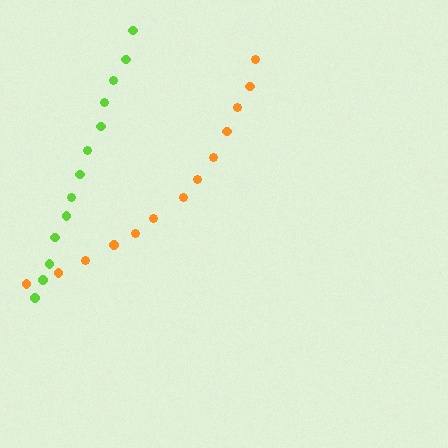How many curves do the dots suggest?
There are 2 distinct paths.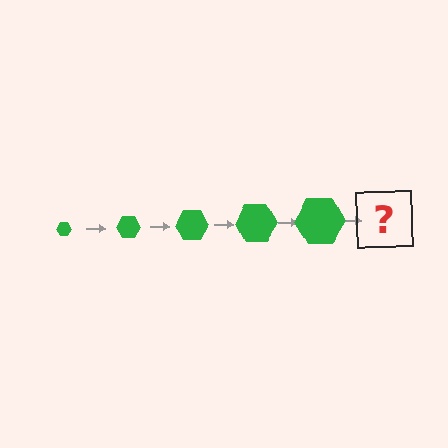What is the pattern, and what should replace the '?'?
The pattern is that the hexagon gets progressively larger each step. The '?' should be a green hexagon, larger than the previous one.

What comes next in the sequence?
The next element should be a green hexagon, larger than the previous one.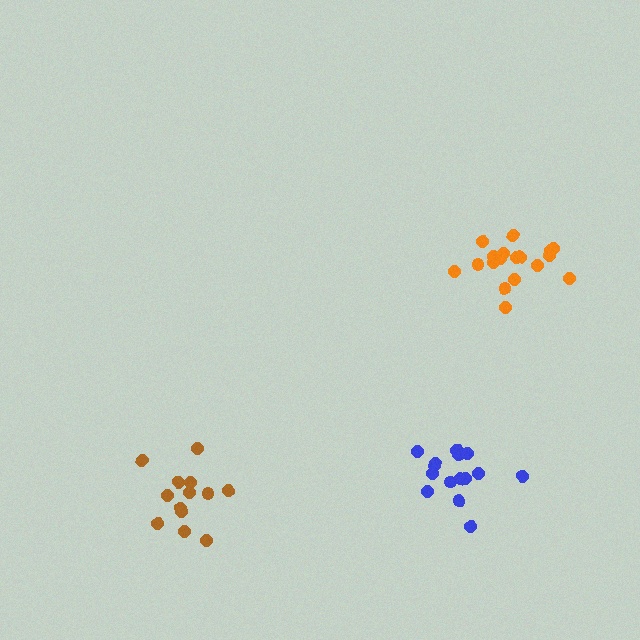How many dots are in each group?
Group 1: 16 dots, Group 2: 13 dots, Group 3: 18 dots (47 total).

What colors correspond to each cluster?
The clusters are colored: blue, brown, orange.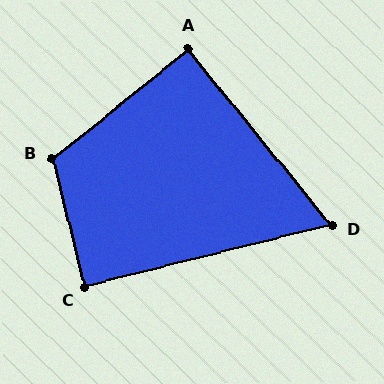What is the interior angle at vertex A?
Approximately 90 degrees (approximately right).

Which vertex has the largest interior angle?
B, at approximately 115 degrees.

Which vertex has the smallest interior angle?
D, at approximately 65 degrees.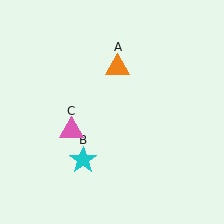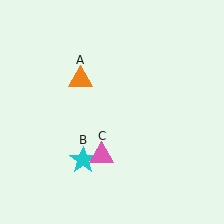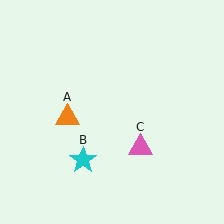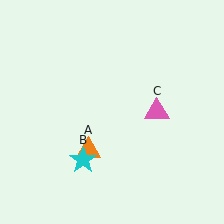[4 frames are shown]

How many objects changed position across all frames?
2 objects changed position: orange triangle (object A), pink triangle (object C).